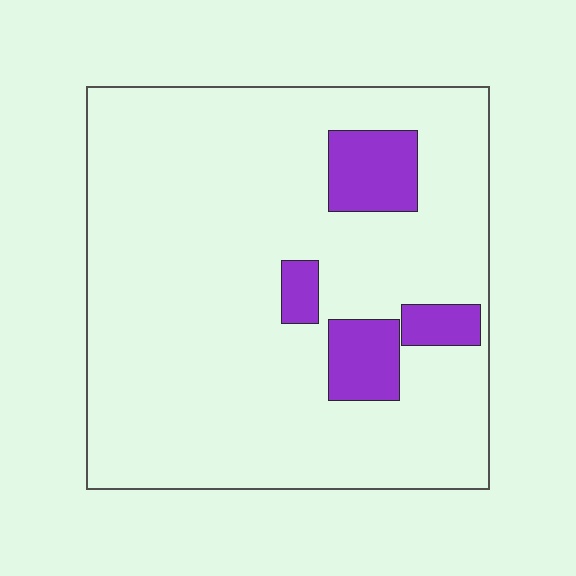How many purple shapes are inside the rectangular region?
4.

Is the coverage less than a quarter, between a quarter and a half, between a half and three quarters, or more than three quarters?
Less than a quarter.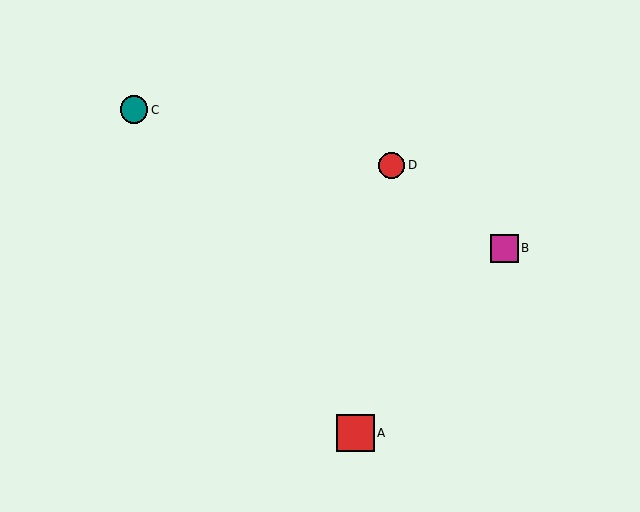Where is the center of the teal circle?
The center of the teal circle is at (134, 110).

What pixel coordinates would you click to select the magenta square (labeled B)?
Click at (504, 248) to select the magenta square B.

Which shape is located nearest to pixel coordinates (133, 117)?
The teal circle (labeled C) at (134, 110) is nearest to that location.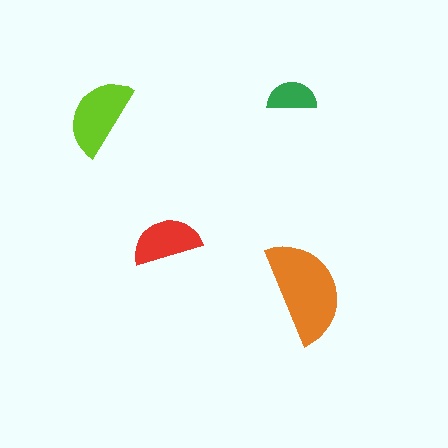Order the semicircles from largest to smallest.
the orange one, the lime one, the red one, the green one.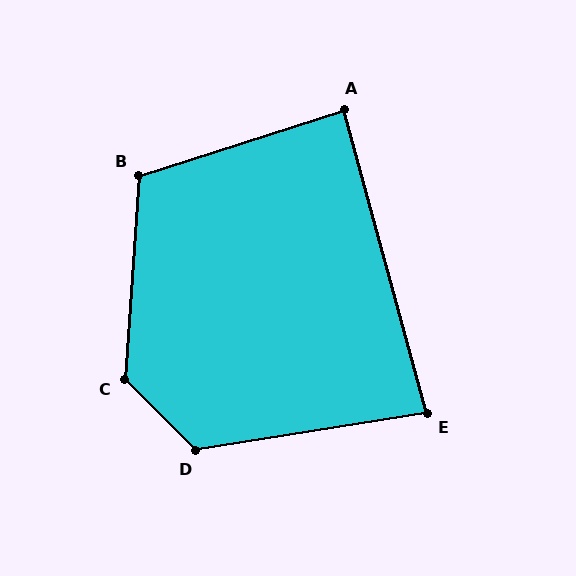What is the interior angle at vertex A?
Approximately 88 degrees (approximately right).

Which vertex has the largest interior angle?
C, at approximately 131 degrees.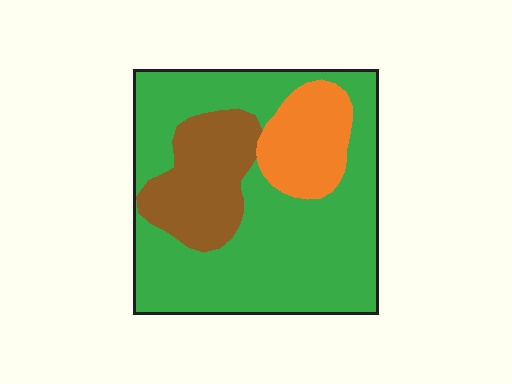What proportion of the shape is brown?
Brown covers about 20% of the shape.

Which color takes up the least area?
Orange, at roughly 15%.